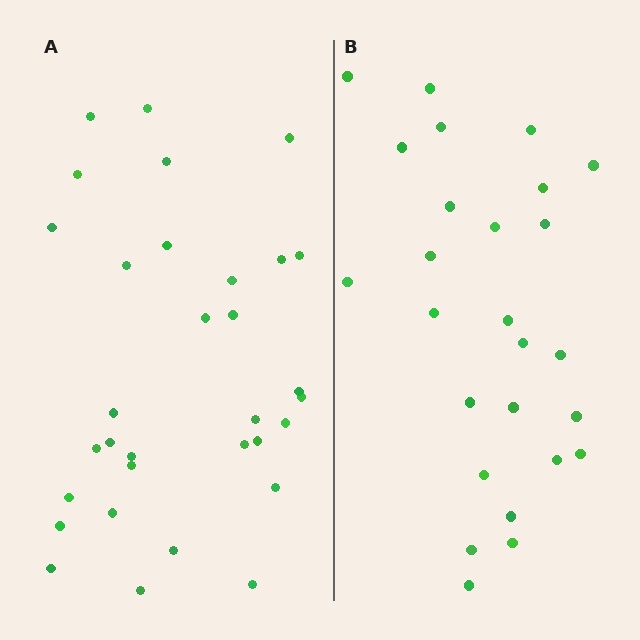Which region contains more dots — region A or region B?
Region A (the left region) has more dots.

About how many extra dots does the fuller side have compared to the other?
Region A has about 6 more dots than region B.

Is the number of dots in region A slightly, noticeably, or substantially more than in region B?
Region A has only slightly more — the two regions are fairly close. The ratio is roughly 1.2 to 1.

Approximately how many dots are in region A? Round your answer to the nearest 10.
About 30 dots. (The exact count is 32, which rounds to 30.)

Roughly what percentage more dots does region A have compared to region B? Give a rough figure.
About 25% more.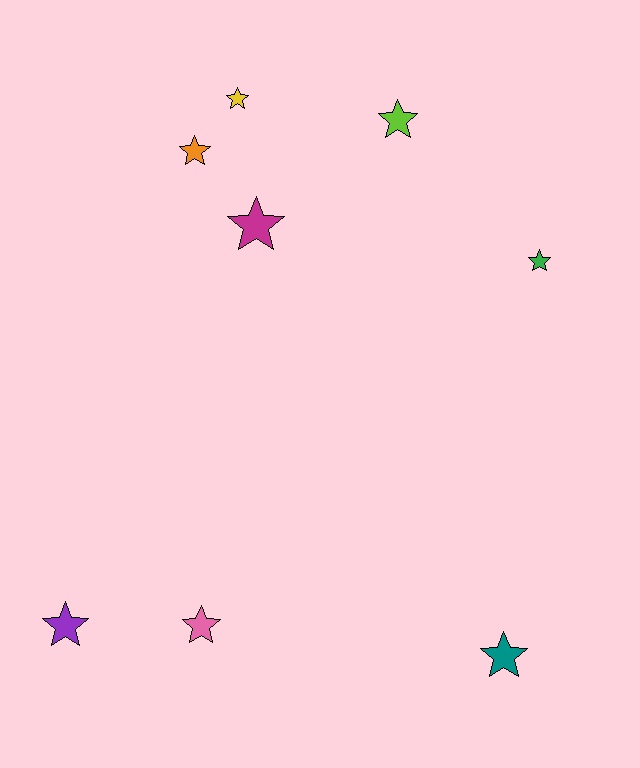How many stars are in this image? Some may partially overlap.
There are 8 stars.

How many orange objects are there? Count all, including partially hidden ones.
There is 1 orange object.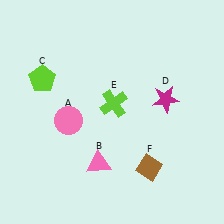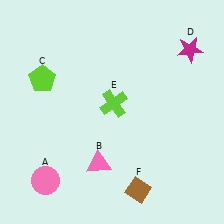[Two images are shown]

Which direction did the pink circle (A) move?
The pink circle (A) moved down.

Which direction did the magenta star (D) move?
The magenta star (D) moved up.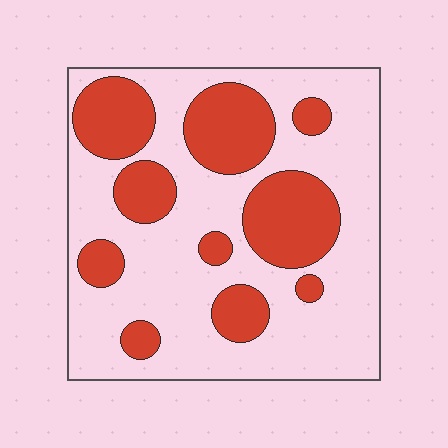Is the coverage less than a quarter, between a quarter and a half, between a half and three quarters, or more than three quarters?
Between a quarter and a half.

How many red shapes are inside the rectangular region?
10.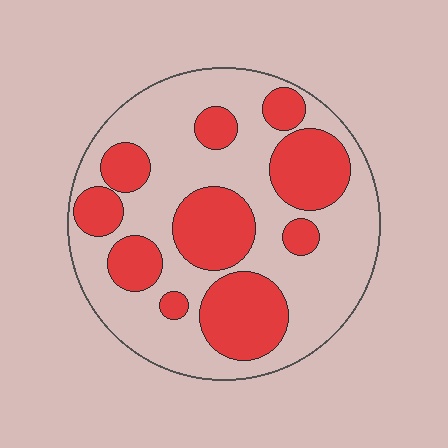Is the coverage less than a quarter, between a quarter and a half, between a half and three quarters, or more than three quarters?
Between a quarter and a half.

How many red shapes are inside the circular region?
10.